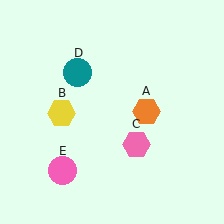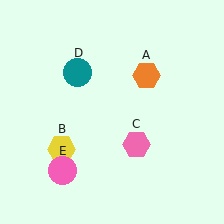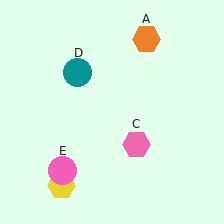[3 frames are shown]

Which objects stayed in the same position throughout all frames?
Pink hexagon (object C) and teal circle (object D) and pink circle (object E) remained stationary.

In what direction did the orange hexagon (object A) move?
The orange hexagon (object A) moved up.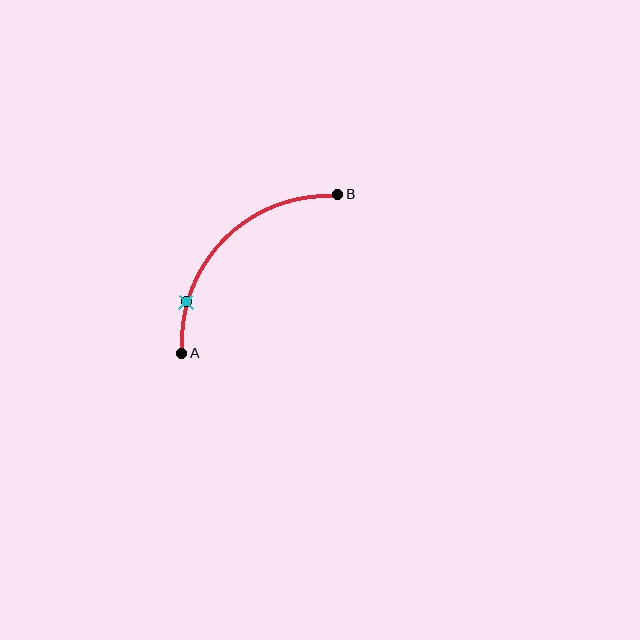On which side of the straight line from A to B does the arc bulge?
The arc bulges above and to the left of the straight line connecting A and B.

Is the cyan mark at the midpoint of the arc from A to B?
No. The cyan mark lies on the arc but is closer to endpoint A. The arc midpoint would be at the point on the curve equidistant along the arc from both A and B.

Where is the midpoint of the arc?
The arc midpoint is the point on the curve farthest from the straight line joining A and B. It sits above and to the left of that line.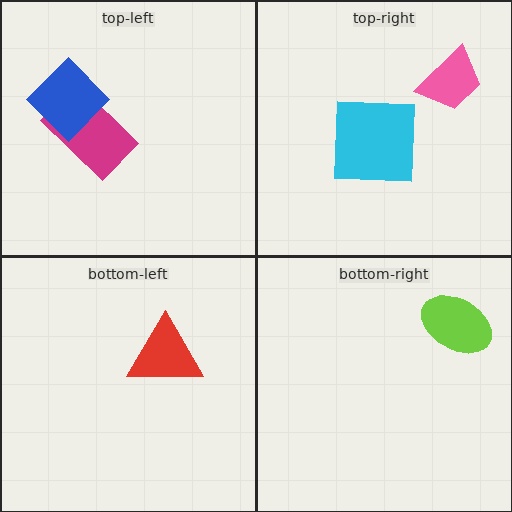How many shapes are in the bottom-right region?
1.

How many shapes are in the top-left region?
2.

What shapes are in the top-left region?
The magenta rectangle, the blue diamond.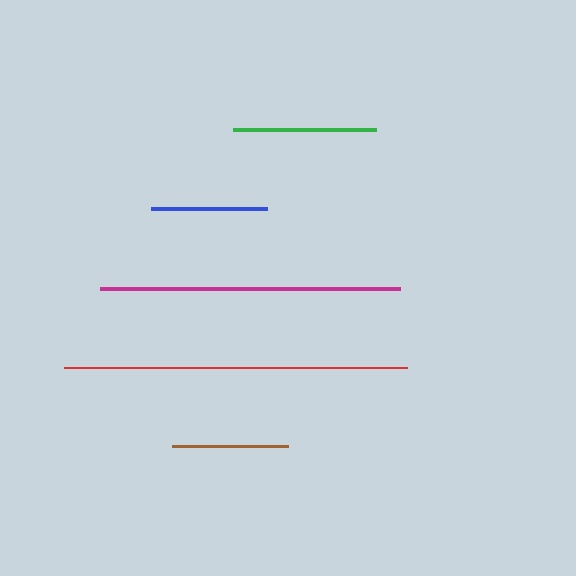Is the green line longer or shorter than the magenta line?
The magenta line is longer than the green line.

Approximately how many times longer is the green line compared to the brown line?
The green line is approximately 1.2 times the length of the brown line.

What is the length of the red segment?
The red segment is approximately 343 pixels long.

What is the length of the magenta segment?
The magenta segment is approximately 300 pixels long.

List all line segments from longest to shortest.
From longest to shortest: red, magenta, green, blue, brown.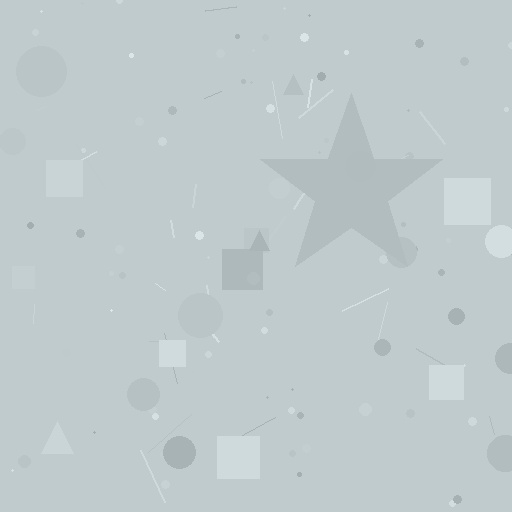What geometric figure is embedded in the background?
A star is embedded in the background.